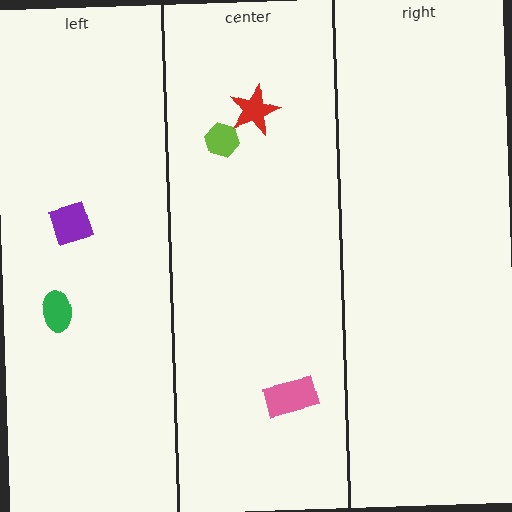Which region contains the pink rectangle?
The center region.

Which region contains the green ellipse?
The left region.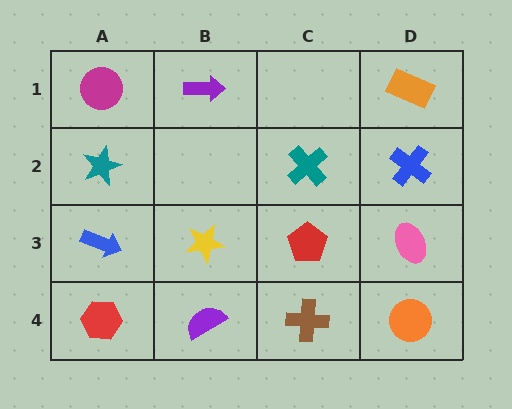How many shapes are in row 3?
4 shapes.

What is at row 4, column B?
A purple semicircle.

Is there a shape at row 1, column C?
No, that cell is empty.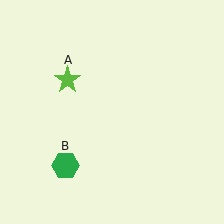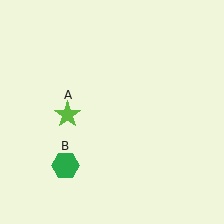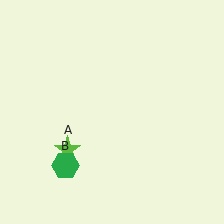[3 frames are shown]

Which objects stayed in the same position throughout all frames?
Green hexagon (object B) remained stationary.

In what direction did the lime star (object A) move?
The lime star (object A) moved down.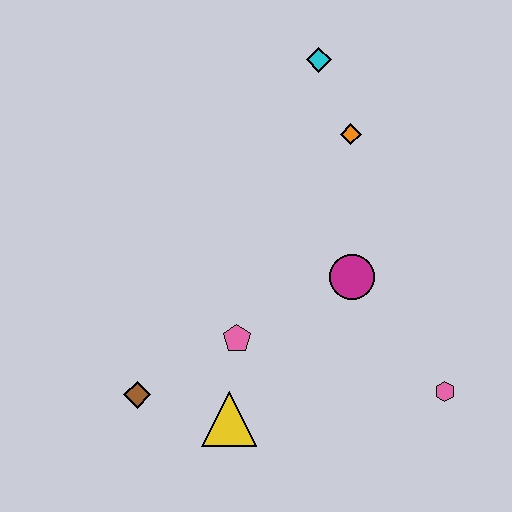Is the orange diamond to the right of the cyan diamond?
Yes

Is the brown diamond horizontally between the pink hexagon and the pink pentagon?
No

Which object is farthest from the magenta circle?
The brown diamond is farthest from the magenta circle.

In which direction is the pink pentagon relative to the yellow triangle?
The pink pentagon is above the yellow triangle.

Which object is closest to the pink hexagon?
The magenta circle is closest to the pink hexagon.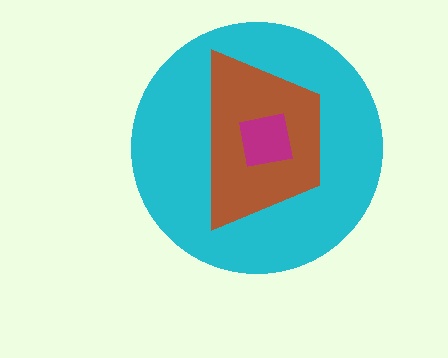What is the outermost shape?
The cyan circle.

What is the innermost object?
The magenta square.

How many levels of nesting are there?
3.